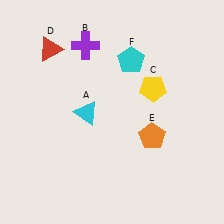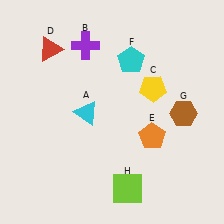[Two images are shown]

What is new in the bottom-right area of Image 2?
A brown hexagon (G) was added in the bottom-right area of Image 2.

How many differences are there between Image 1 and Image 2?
There are 2 differences between the two images.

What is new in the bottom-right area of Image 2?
A lime square (H) was added in the bottom-right area of Image 2.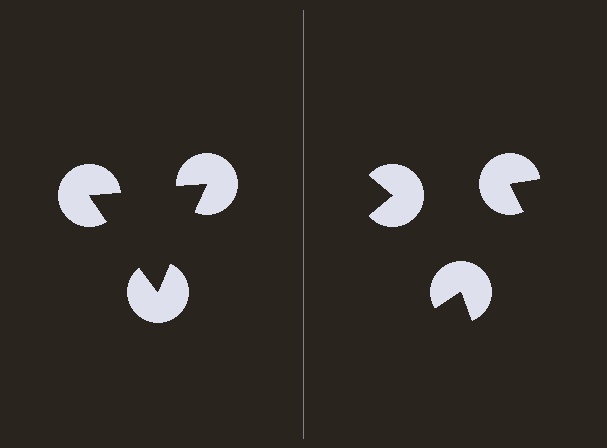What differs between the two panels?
The pac-man discs are positioned identically on both sides; only the wedge orientations differ. On the left they align to a triangle; on the right they are misaligned.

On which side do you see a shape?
An illusory triangle appears on the left side. On the right side the wedge cuts are rotated, so no coherent shape forms.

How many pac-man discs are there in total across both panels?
6 — 3 on each side.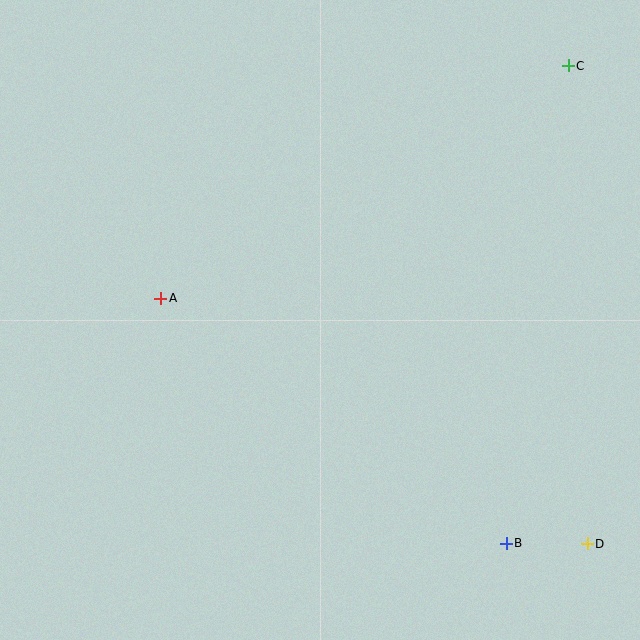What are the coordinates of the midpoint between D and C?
The midpoint between D and C is at (578, 305).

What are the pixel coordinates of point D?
Point D is at (587, 544).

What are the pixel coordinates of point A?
Point A is at (161, 298).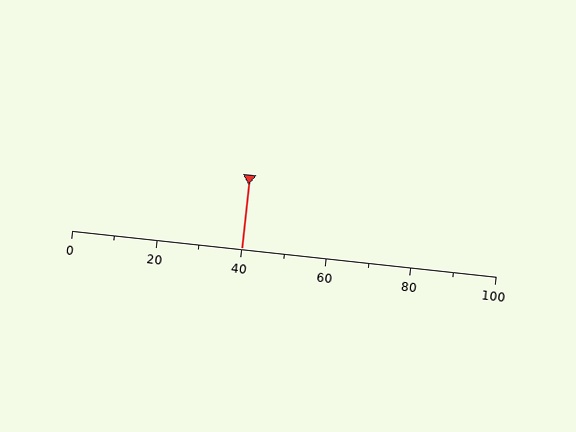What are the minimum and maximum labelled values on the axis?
The axis runs from 0 to 100.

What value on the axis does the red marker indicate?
The marker indicates approximately 40.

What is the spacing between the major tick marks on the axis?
The major ticks are spaced 20 apart.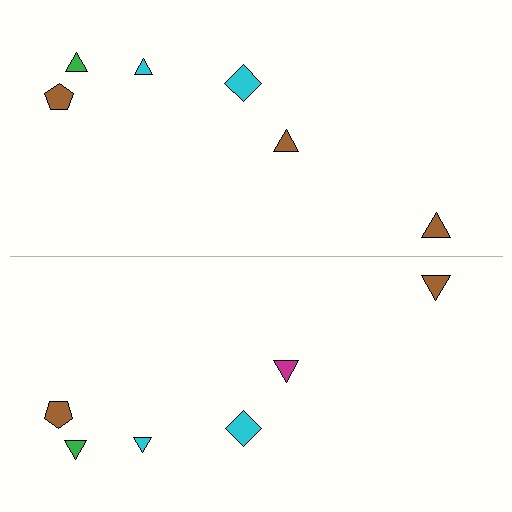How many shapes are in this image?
There are 12 shapes in this image.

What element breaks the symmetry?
The magenta triangle on the bottom side breaks the symmetry — its mirror counterpart is brown.